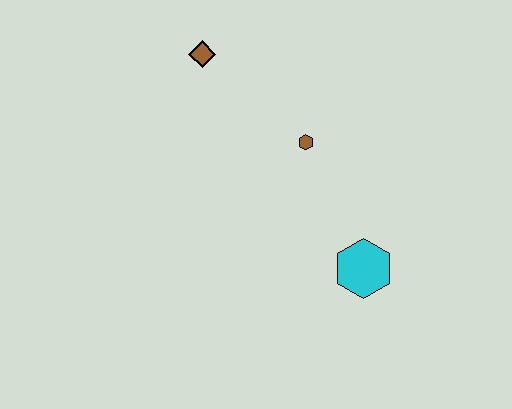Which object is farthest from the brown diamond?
The cyan hexagon is farthest from the brown diamond.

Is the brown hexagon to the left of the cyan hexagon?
Yes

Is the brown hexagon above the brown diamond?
No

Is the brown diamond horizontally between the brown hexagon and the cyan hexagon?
No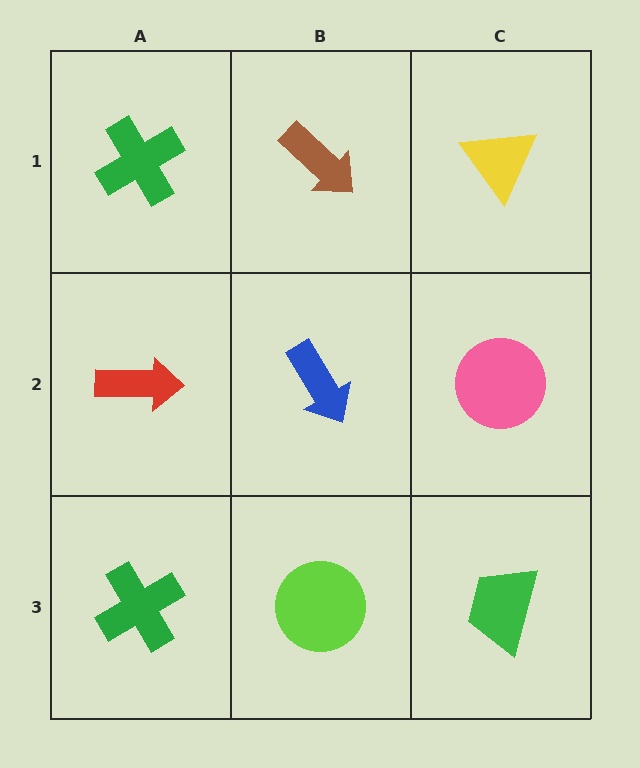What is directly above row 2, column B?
A brown arrow.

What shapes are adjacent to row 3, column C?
A pink circle (row 2, column C), a lime circle (row 3, column B).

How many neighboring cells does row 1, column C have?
2.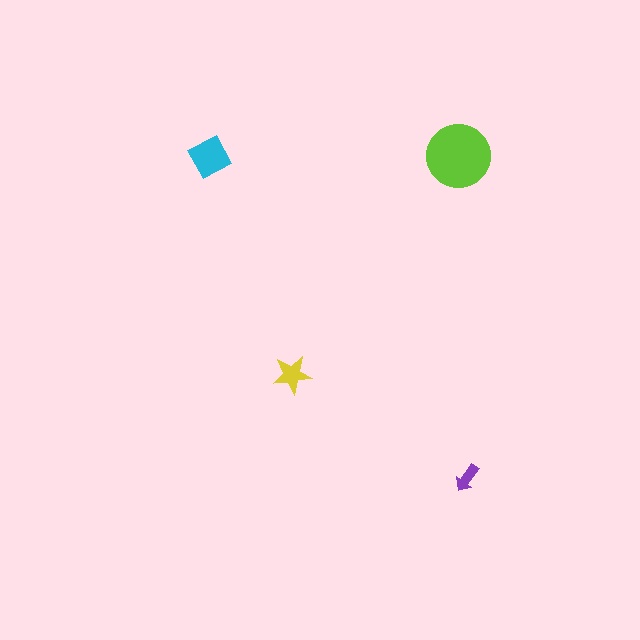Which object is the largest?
The lime circle.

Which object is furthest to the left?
The cyan diamond is leftmost.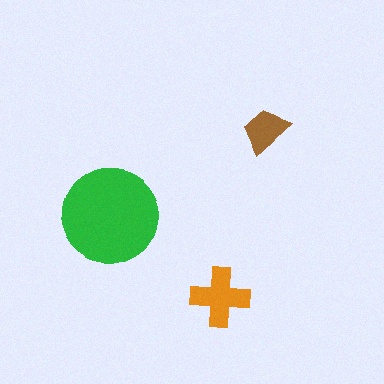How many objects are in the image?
There are 3 objects in the image.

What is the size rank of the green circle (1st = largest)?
1st.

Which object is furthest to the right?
The brown trapezoid is rightmost.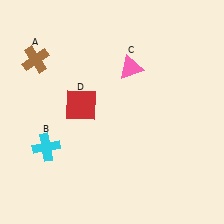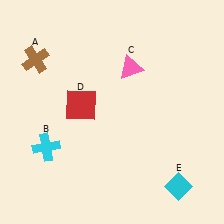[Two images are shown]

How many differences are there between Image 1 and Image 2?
There is 1 difference between the two images.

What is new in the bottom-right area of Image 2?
A cyan diamond (E) was added in the bottom-right area of Image 2.